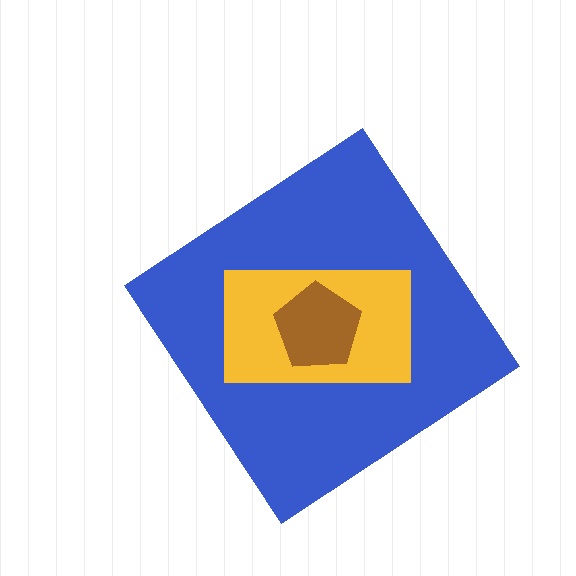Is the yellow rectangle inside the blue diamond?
Yes.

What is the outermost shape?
The blue diamond.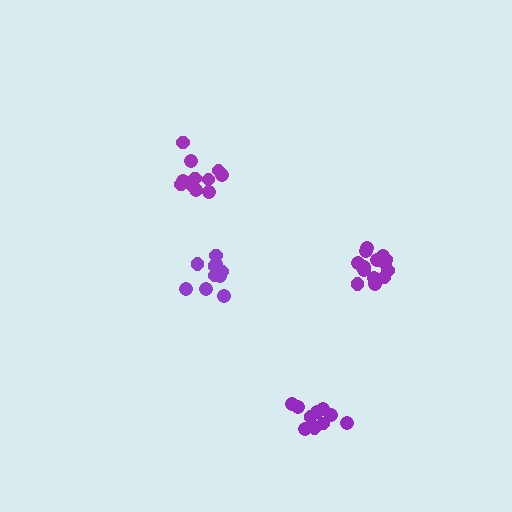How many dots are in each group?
Group 1: 10 dots, Group 2: 10 dots, Group 3: 12 dots, Group 4: 14 dots (46 total).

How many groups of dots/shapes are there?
There are 4 groups.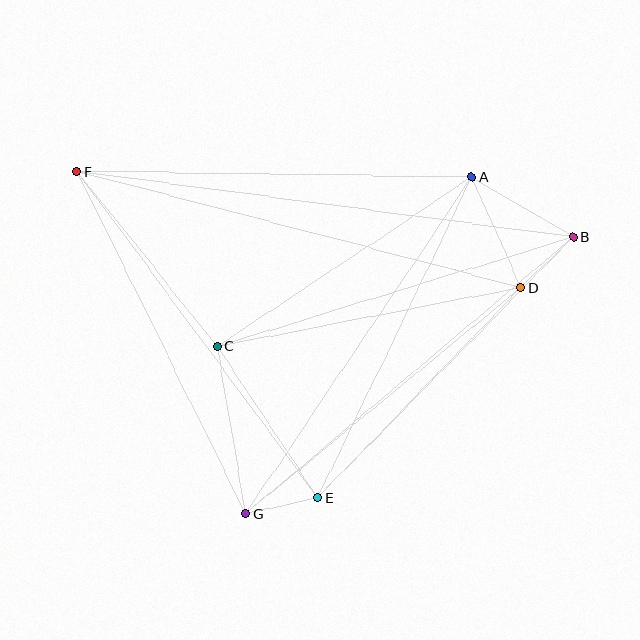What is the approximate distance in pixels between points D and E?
The distance between D and E is approximately 292 pixels.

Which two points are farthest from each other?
Points B and F are farthest from each other.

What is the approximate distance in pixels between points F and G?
The distance between F and G is approximately 382 pixels.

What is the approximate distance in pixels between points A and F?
The distance between A and F is approximately 395 pixels.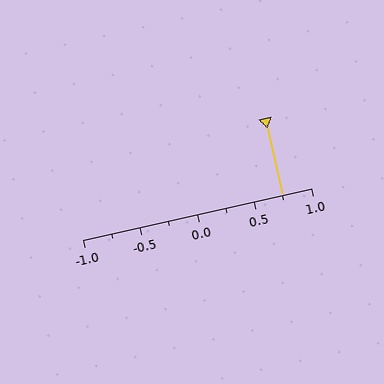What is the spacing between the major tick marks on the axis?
The major ticks are spaced 0.5 apart.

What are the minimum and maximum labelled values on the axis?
The axis runs from -1.0 to 1.0.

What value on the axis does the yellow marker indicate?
The marker indicates approximately 0.75.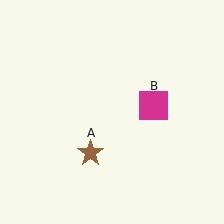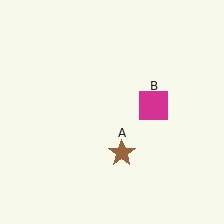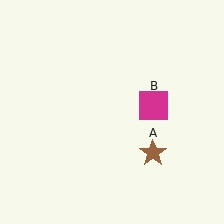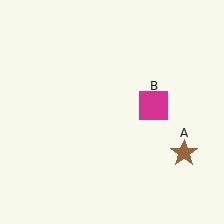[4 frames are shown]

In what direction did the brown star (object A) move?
The brown star (object A) moved right.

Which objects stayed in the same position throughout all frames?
Magenta square (object B) remained stationary.